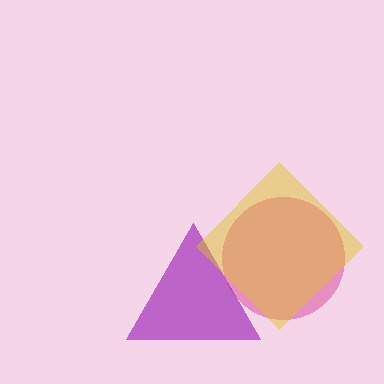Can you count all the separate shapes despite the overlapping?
Yes, there are 3 separate shapes.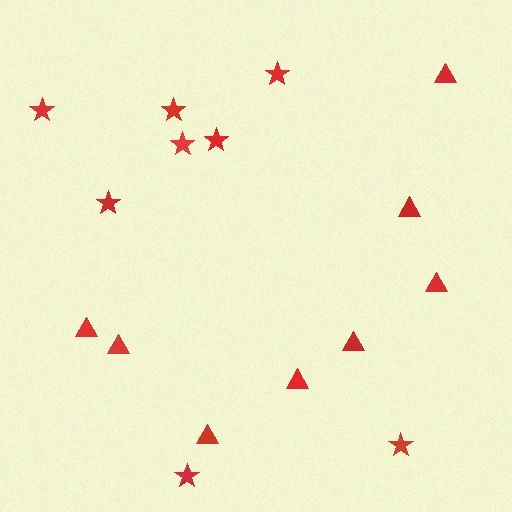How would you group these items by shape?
There are 2 groups: one group of triangles (8) and one group of stars (8).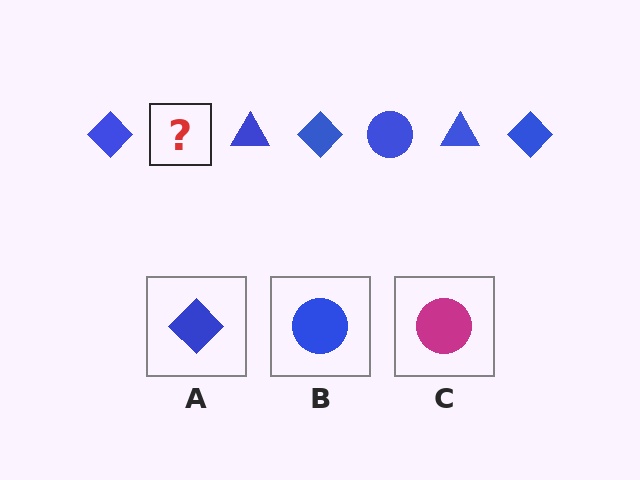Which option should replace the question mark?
Option B.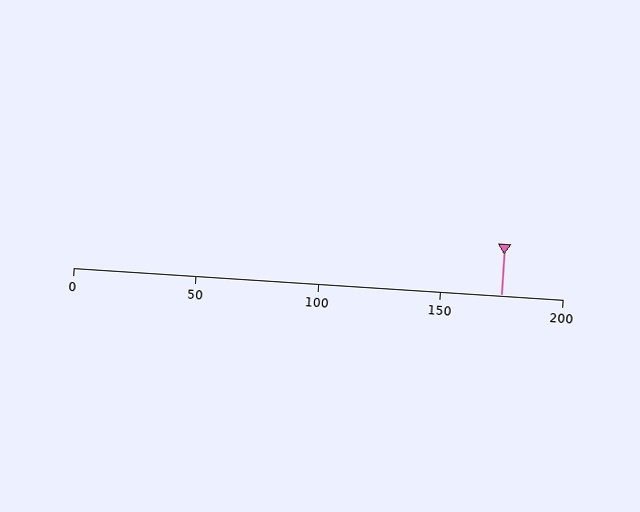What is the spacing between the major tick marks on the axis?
The major ticks are spaced 50 apart.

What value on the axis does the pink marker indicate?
The marker indicates approximately 175.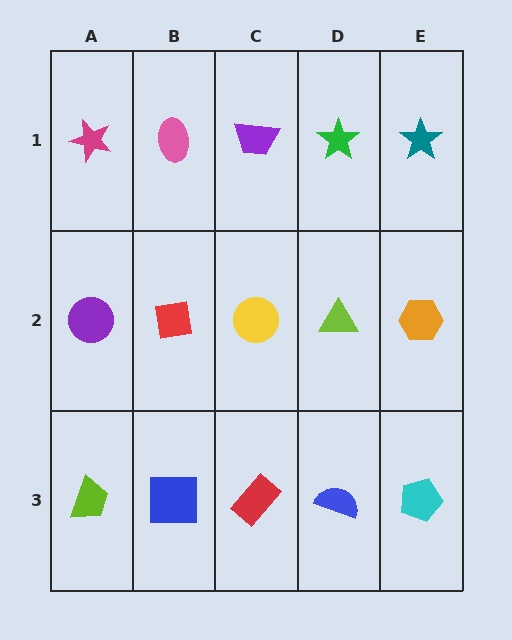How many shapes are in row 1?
5 shapes.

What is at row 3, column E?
A cyan pentagon.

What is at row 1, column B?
A pink ellipse.